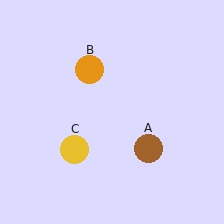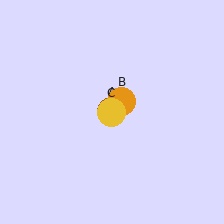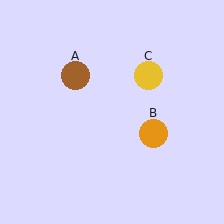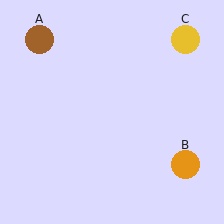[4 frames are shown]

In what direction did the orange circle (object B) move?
The orange circle (object B) moved down and to the right.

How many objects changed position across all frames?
3 objects changed position: brown circle (object A), orange circle (object B), yellow circle (object C).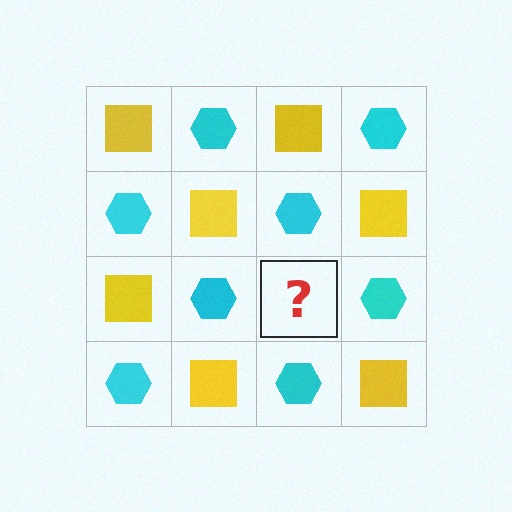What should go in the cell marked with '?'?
The missing cell should contain a yellow square.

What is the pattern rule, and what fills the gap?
The rule is that it alternates yellow square and cyan hexagon in a checkerboard pattern. The gap should be filled with a yellow square.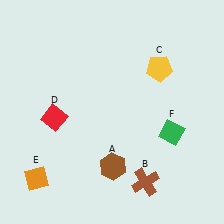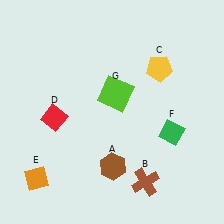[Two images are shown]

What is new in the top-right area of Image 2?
A lime square (G) was added in the top-right area of Image 2.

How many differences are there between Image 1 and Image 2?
There is 1 difference between the two images.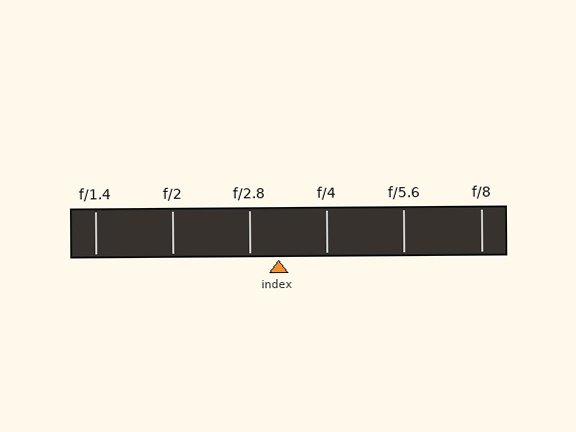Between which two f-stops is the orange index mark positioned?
The index mark is between f/2.8 and f/4.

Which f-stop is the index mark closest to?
The index mark is closest to f/2.8.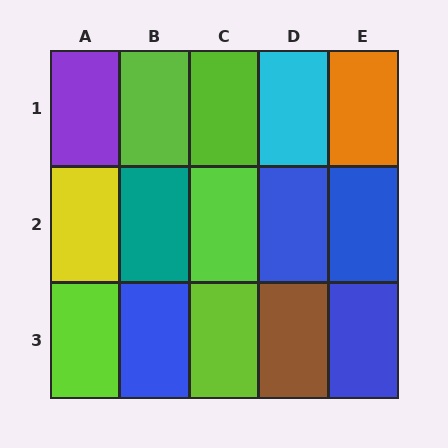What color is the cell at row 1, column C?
Lime.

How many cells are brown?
1 cell is brown.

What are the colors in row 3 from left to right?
Lime, blue, lime, brown, blue.